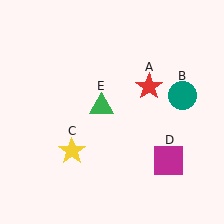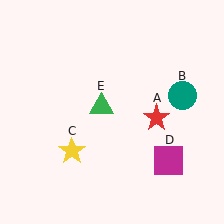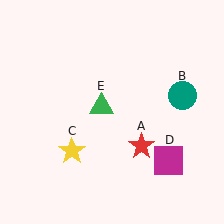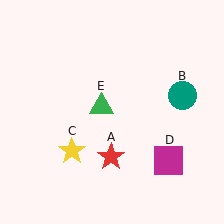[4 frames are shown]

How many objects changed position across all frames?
1 object changed position: red star (object A).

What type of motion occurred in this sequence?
The red star (object A) rotated clockwise around the center of the scene.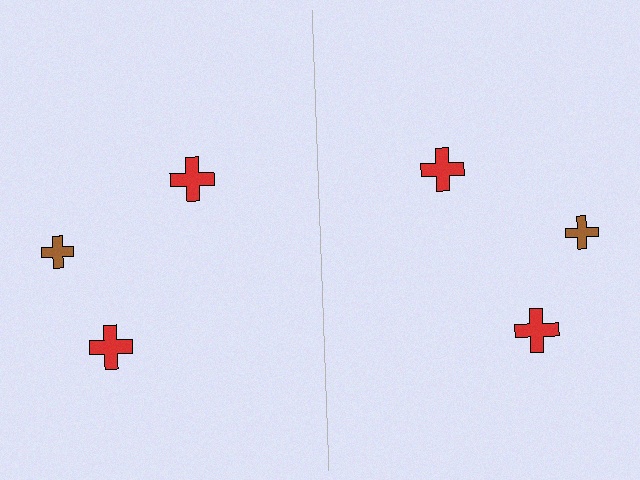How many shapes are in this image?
There are 6 shapes in this image.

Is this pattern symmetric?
Yes, this pattern has bilateral (reflection) symmetry.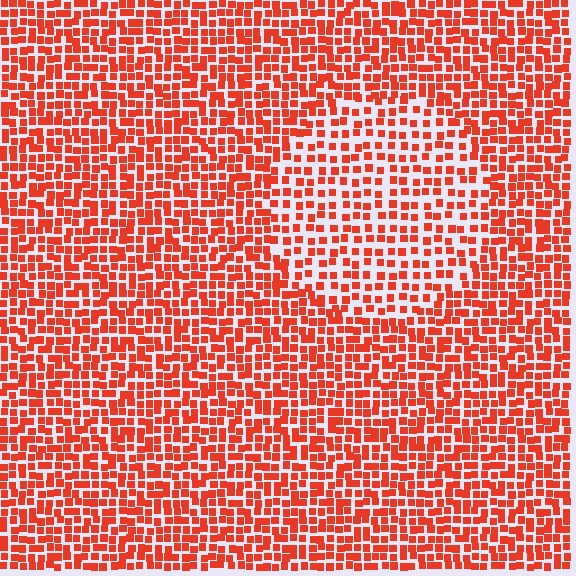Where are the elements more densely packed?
The elements are more densely packed outside the circle boundary.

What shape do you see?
I see a circle.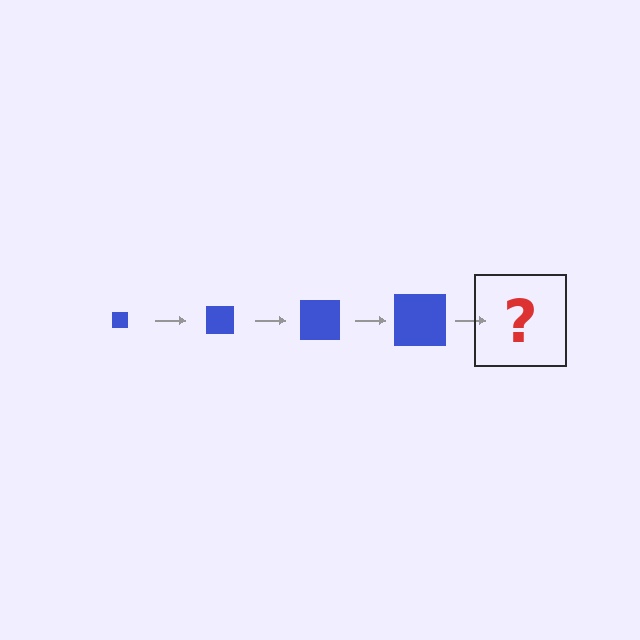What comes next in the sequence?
The next element should be a blue square, larger than the previous one.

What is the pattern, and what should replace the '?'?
The pattern is that the square gets progressively larger each step. The '?' should be a blue square, larger than the previous one.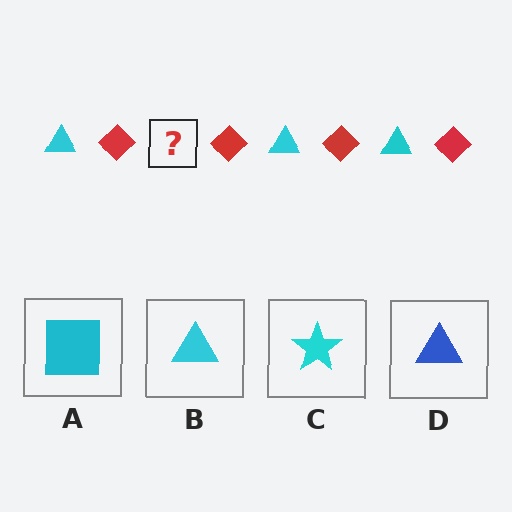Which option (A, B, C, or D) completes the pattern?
B.